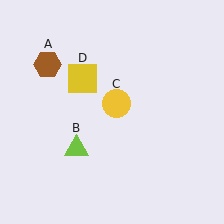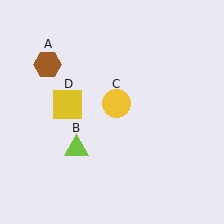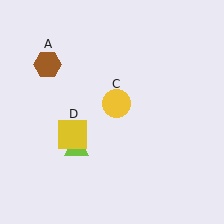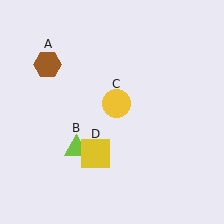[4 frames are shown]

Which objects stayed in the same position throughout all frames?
Brown hexagon (object A) and lime triangle (object B) and yellow circle (object C) remained stationary.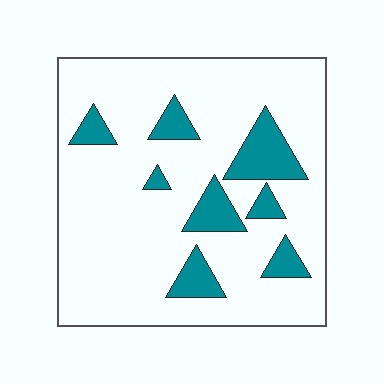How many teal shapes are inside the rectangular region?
8.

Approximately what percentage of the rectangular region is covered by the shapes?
Approximately 15%.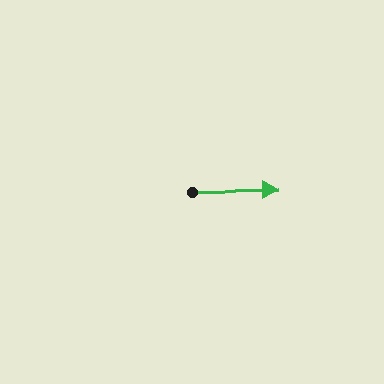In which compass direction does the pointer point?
East.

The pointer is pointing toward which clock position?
Roughly 3 o'clock.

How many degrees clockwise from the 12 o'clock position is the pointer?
Approximately 89 degrees.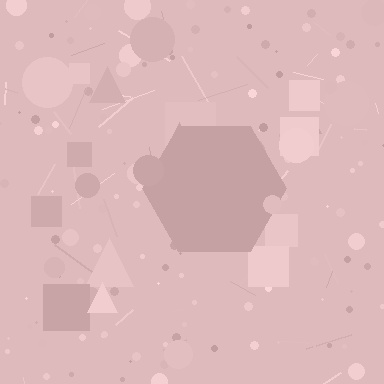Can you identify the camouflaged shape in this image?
The camouflaged shape is a hexagon.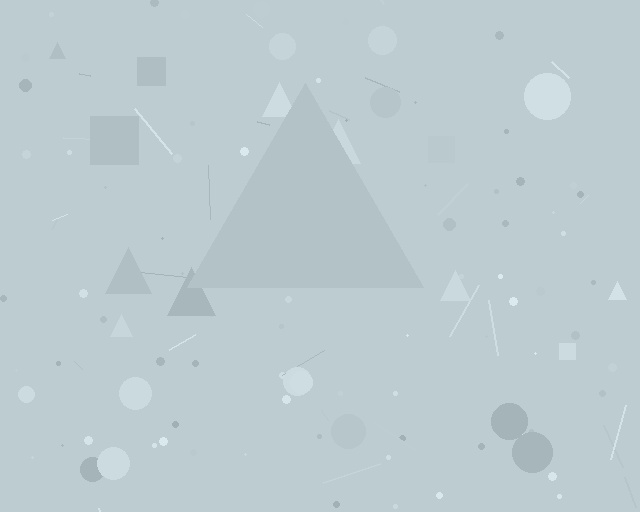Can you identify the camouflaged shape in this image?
The camouflaged shape is a triangle.